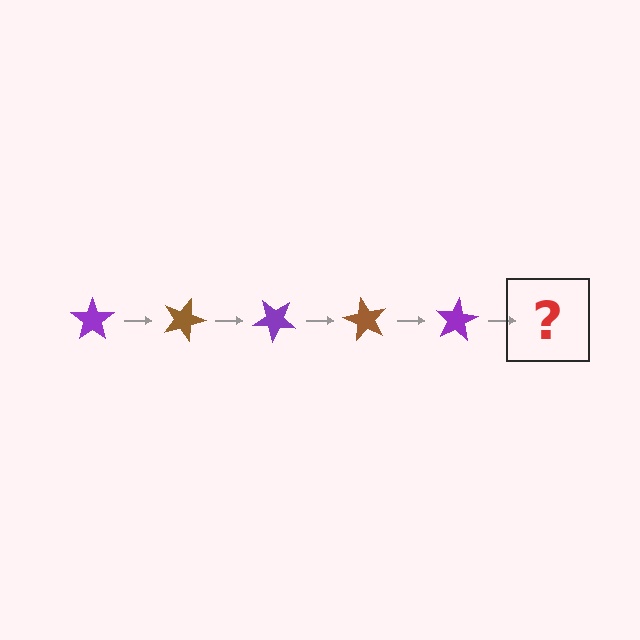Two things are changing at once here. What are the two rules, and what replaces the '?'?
The two rules are that it rotates 20 degrees each step and the color cycles through purple and brown. The '?' should be a brown star, rotated 100 degrees from the start.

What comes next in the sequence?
The next element should be a brown star, rotated 100 degrees from the start.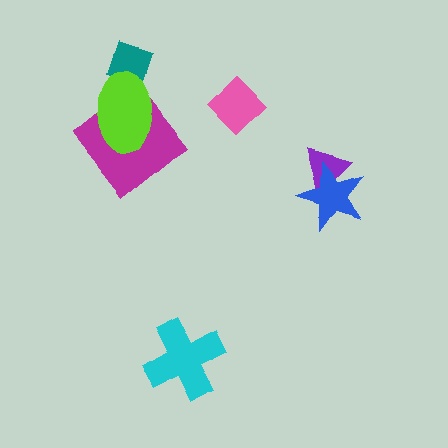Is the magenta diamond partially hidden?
Yes, it is partially covered by another shape.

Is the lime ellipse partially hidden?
No, no other shape covers it.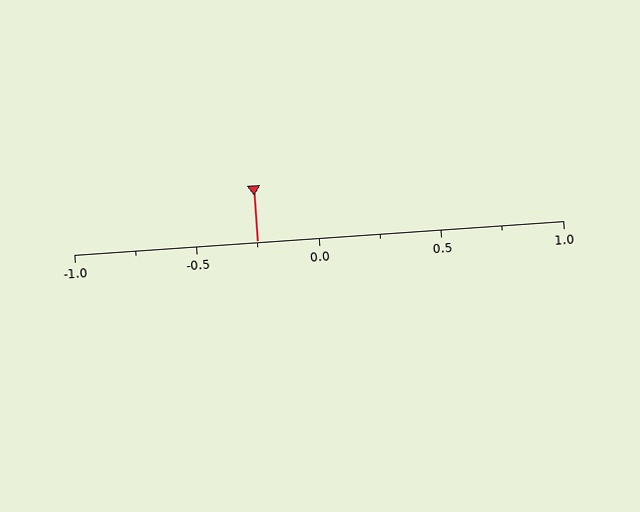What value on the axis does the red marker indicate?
The marker indicates approximately -0.25.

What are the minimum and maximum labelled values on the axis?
The axis runs from -1.0 to 1.0.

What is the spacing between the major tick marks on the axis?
The major ticks are spaced 0.5 apart.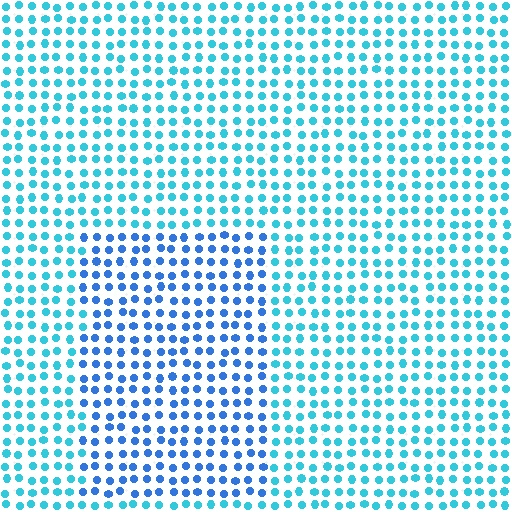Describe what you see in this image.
The image is filled with small cyan elements in a uniform arrangement. A rectangle-shaped region is visible where the elements are tinted to a slightly different hue, forming a subtle color boundary.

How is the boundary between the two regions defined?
The boundary is defined purely by a slight shift in hue (about 30 degrees). Spacing, size, and orientation are identical on both sides.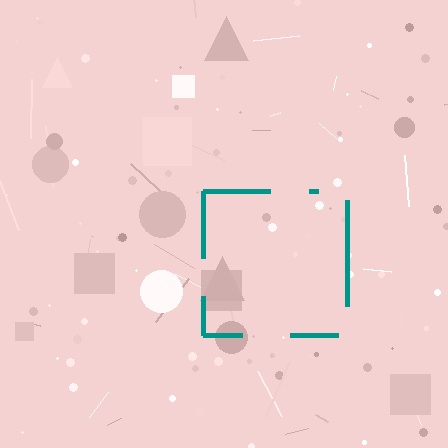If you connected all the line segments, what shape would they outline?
They would outline a square.